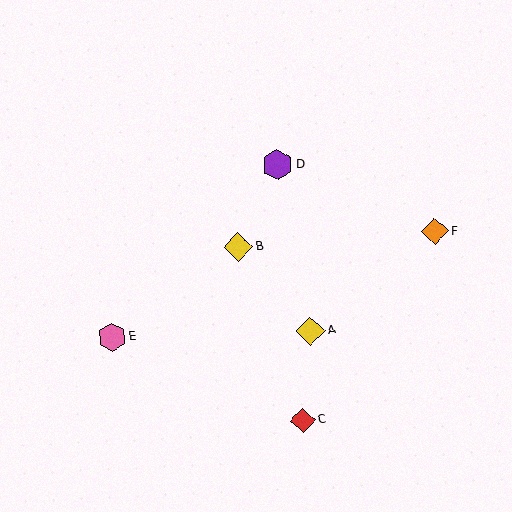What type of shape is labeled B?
Shape B is a yellow diamond.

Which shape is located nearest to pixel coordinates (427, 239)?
The orange diamond (labeled F) at (435, 231) is nearest to that location.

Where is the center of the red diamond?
The center of the red diamond is at (303, 420).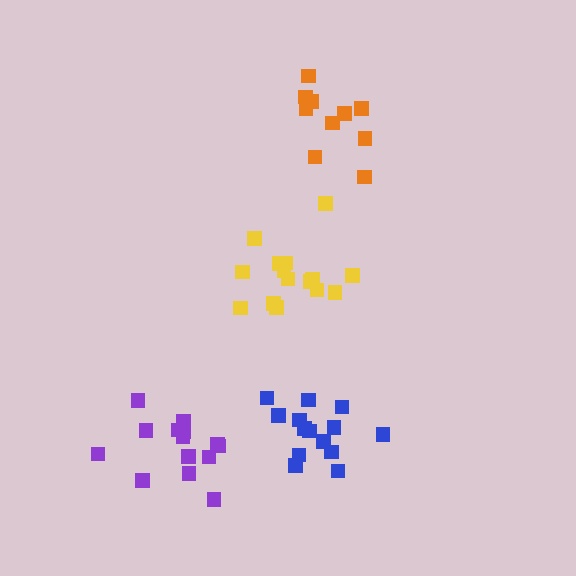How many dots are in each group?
Group 1: 14 dots, Group 2: 15 dots, Group 3: 14 dots, Group 4: 10 dots (53 total).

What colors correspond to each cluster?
The clusters are colored: purple, yellow, blue, orange.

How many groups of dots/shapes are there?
There are 4 groups.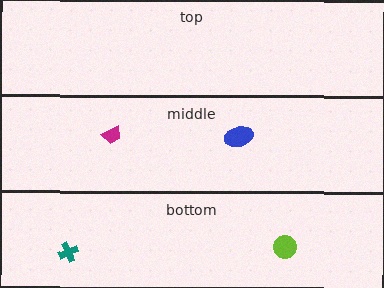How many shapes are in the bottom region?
2.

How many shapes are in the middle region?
2.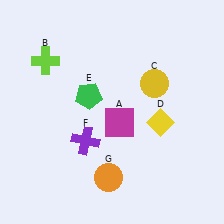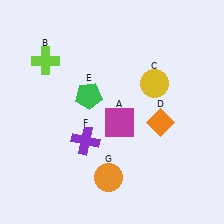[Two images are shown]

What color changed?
The diamond (D) changed from yellow in Image 1 to orange in Image 2.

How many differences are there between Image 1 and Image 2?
There is 1 difference between the two images.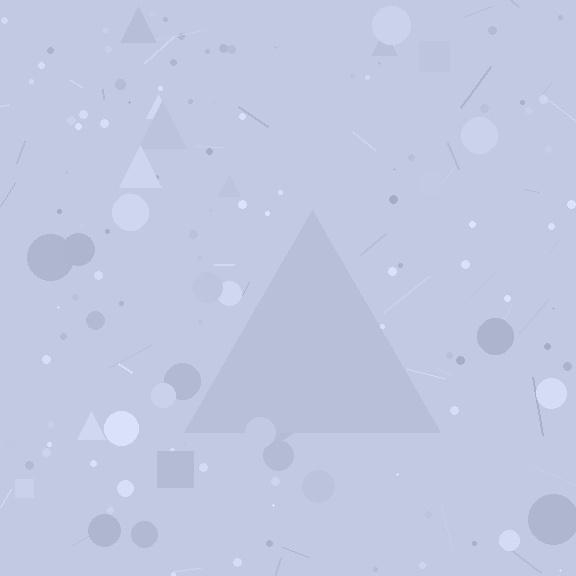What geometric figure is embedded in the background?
A triangle is embedded in the background.